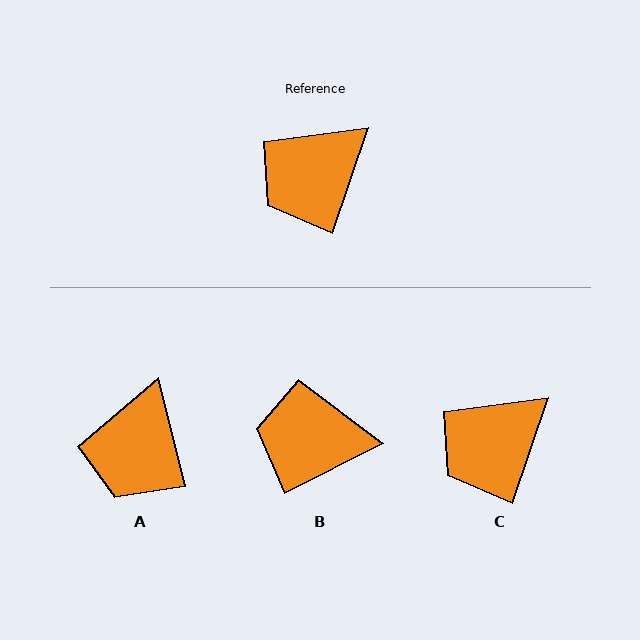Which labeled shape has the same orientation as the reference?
C.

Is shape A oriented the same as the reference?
No, it is off by about 32 degrees.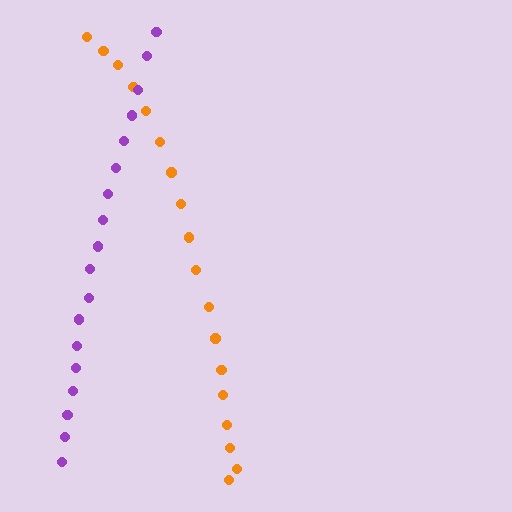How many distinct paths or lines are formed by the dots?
There are 2 distinct paths.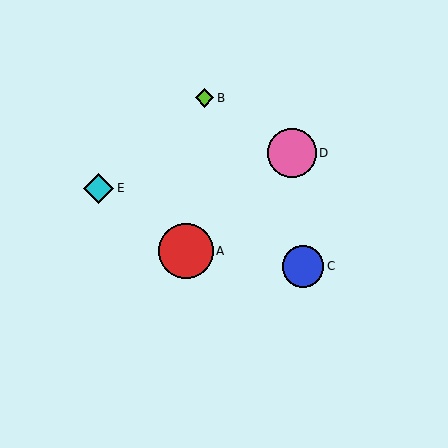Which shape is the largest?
The red circle (labeled A) is the largest.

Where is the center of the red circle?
The center of the red circle is at (186, 251).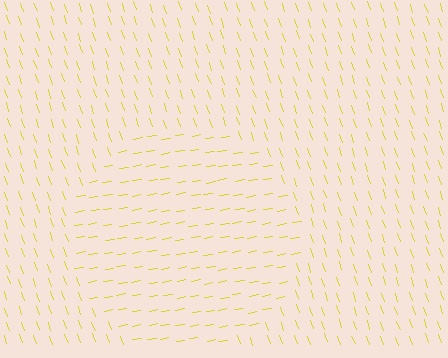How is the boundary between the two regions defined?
The boundary is defined purely by a change in line orientation (approximately 80 degrees difference). All lines are the same color and thickness.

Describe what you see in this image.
The image is filled with small yellow line segments. A circle region in the image has lines oriented differently from the surrounding lines, creating a visible texture boundary.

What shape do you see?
I see a circle.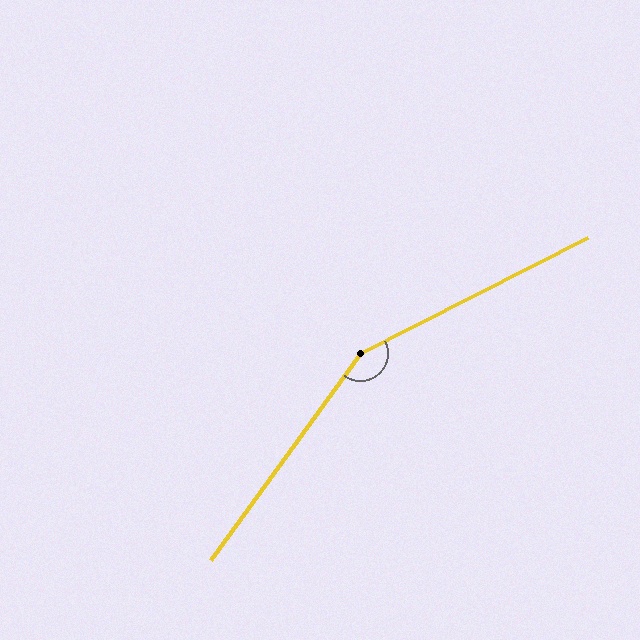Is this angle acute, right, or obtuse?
It is obtuse.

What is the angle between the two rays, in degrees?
Approximately 153 degrees.